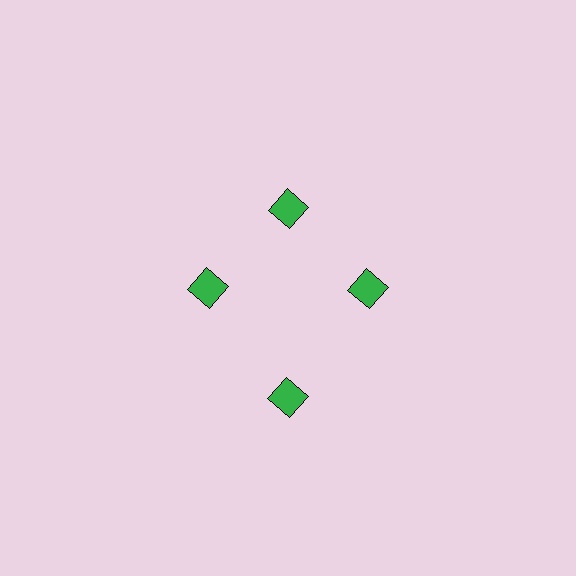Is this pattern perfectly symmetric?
No. The 4 green squares are arranged in a ring, but one element near the 6 o'clock position is pushed outward from the center, breaking the 4-fold rotational symmetry.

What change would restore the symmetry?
The symmetry would be restored by moving it inward, back onto the ring so that all 4 squares sit at equal angles and equal distance from the center.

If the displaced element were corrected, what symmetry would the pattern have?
It would have 4-fold rotational symmetry — the pattern would map onto itself every 90 degrees.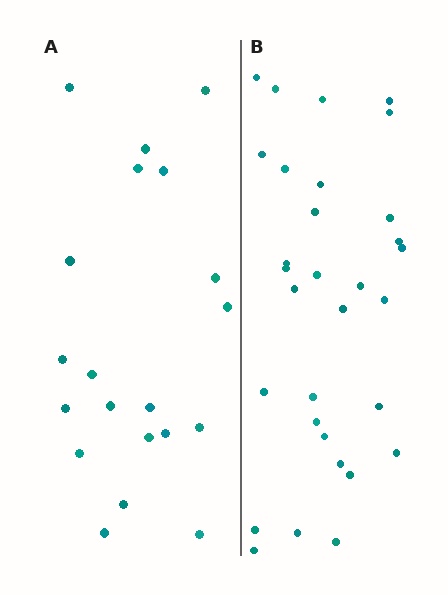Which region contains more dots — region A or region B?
Region B (the right region) has more dots.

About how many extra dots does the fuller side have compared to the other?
Region B has roughly 12 or so more dots than region A.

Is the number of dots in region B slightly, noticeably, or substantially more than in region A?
Region B has substantially more. The ratio is roughly 1.6 to 1.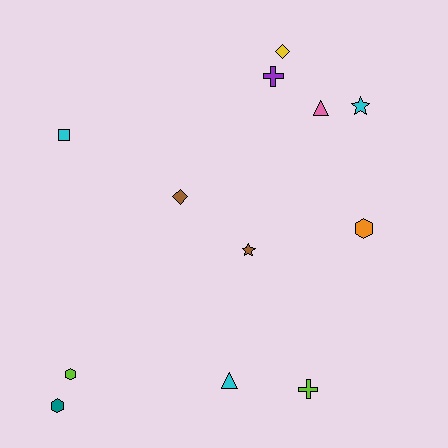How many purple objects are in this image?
There is 1 purple object.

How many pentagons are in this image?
There are no pentagons.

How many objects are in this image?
There are 12 objects.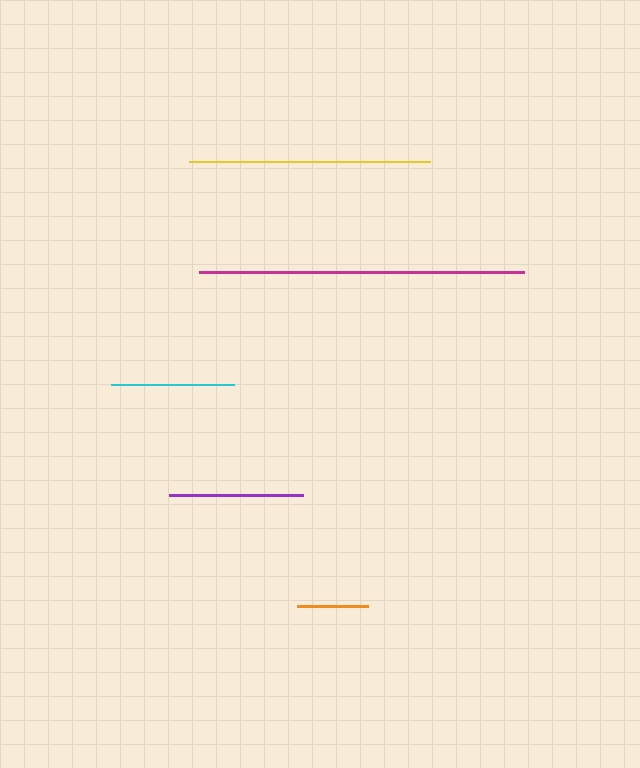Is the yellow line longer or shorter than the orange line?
The yellow line is longer than the orange line.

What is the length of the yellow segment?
The yellow segment is approximately 242 pixels long.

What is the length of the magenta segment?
The magenta segment is approximately 325 pixels long.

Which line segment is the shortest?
The orange line is the shortest at approximately 71 pixels.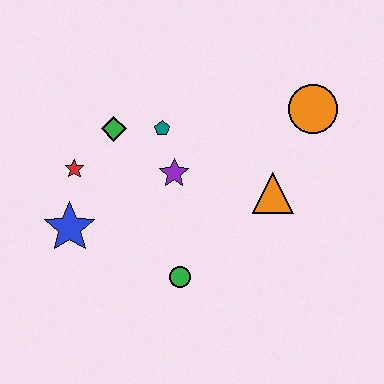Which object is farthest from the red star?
The orange circle is farthest from the red star.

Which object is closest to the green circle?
The purple star is closest to the green circle.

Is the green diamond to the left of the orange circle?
Yes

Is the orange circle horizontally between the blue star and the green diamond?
No